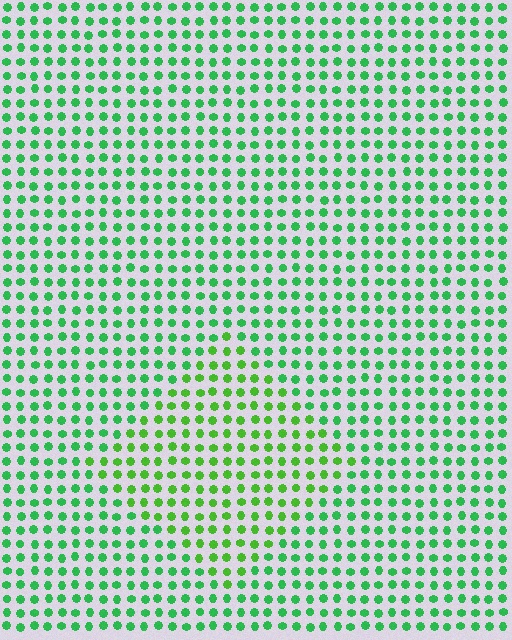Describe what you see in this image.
The image is filled with small green elements in a uniform arrangement. A diamond-shaped region is visible where the elements are tinted to a slightly different hue, forming a subtle color boundary.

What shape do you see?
I see a diamond.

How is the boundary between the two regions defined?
The boundary is defined purely by a slight shift in hue (about 26 degrees). Spacing, size, and orientation are identical on both sides.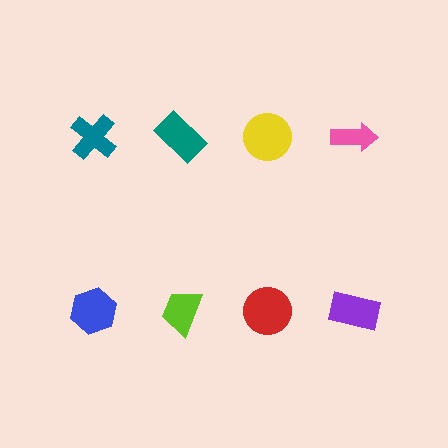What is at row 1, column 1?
A teal cross.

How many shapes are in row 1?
4 shapes.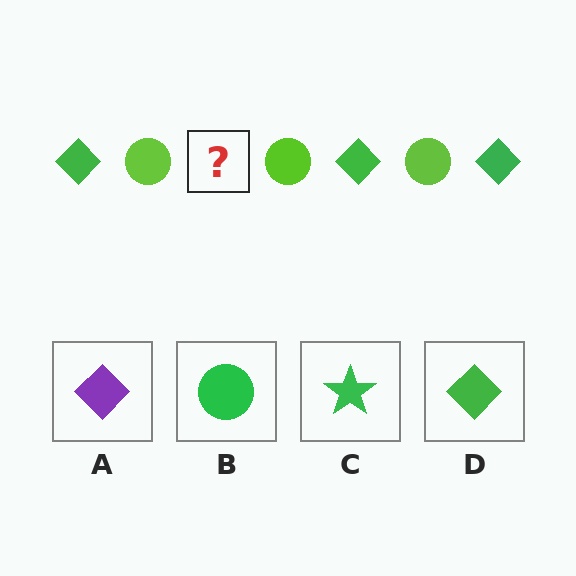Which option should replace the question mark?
Option D.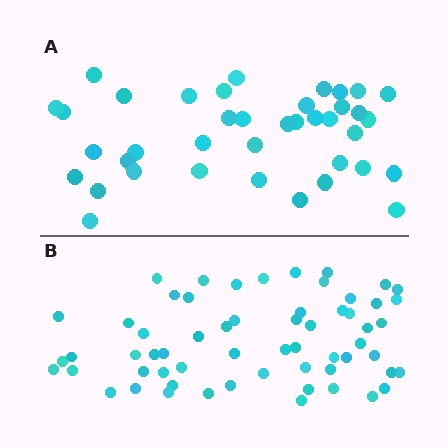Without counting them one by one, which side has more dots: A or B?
Region B (the bottom region) has more dots.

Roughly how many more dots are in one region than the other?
Region B has approximately 20 more dots than region A.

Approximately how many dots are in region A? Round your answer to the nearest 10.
About 40 dots. (The exact count is 39, which rounds to 40.)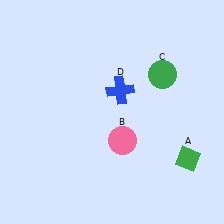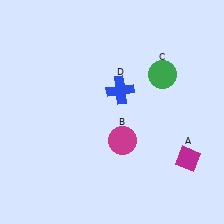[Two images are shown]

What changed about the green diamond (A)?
In Image 1, A is green. In Image 2, it changed to magenta.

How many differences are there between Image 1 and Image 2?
There are 2 differences between the two images.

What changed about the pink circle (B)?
In Image 1, B is pink. In Image 2, it changed to magenta.